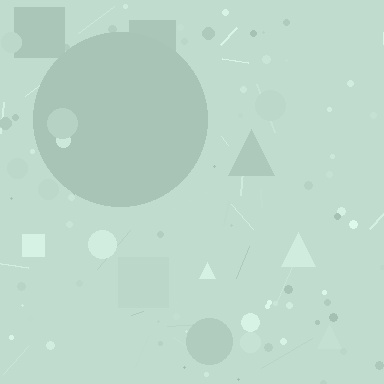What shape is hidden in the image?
A circle is hidden in the image.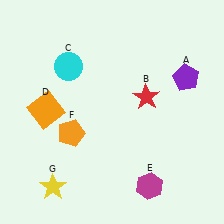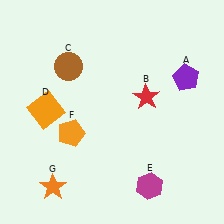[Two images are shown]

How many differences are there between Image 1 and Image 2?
There are 2 differences between the two images.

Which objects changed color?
C changed from cyan to brown. G changed from yellow to orange.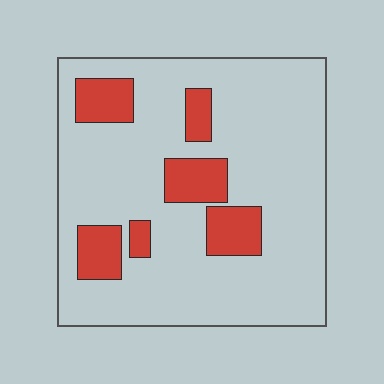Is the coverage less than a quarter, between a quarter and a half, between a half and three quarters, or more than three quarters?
Less than a quarter.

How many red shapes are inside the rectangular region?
6.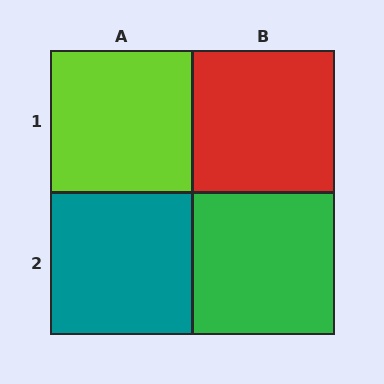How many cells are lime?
1 cell is lime.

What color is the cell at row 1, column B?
Red.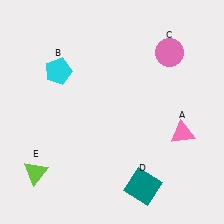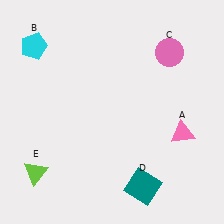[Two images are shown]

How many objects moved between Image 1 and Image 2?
1 object moved between the two images.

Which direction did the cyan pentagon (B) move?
The cyan pentagon (B) moved up.